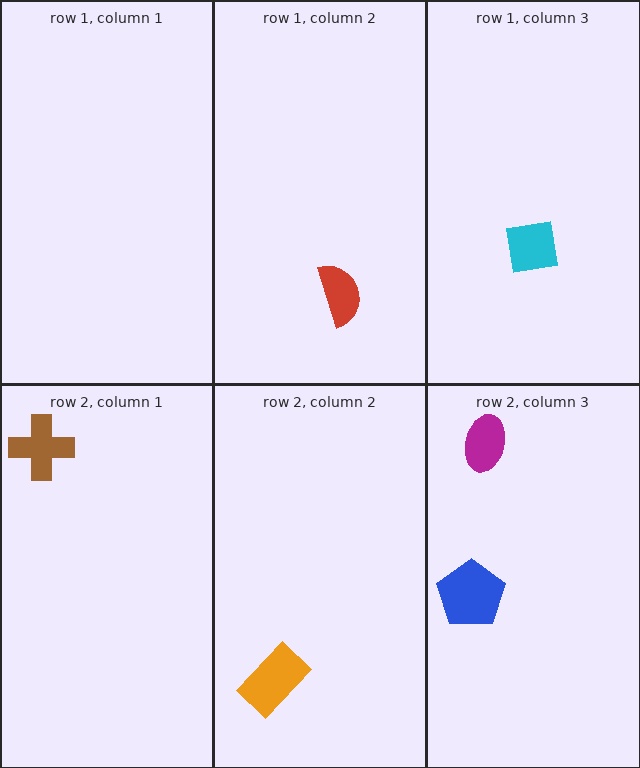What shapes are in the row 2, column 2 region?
The orange rectangle.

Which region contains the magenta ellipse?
The row 2, column 3 region.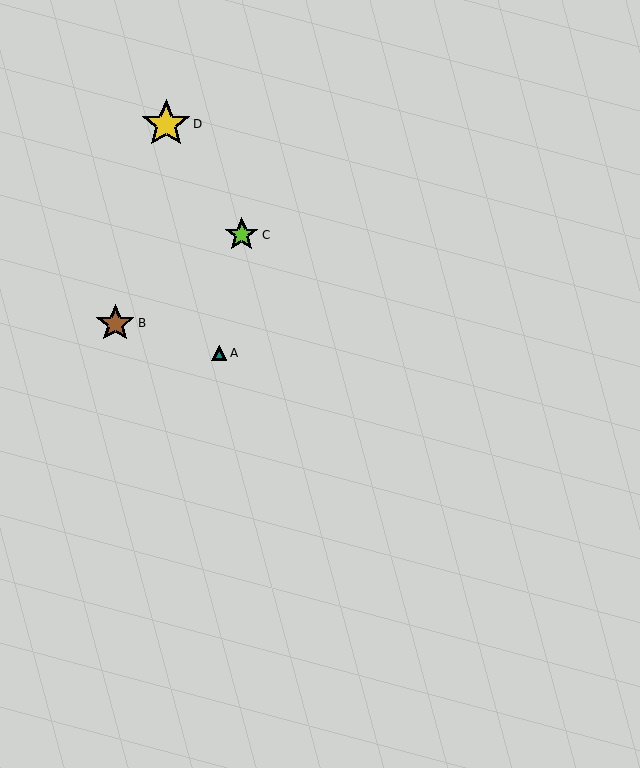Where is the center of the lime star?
The center of the lime star is at (242, 235).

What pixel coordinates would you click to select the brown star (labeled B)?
Click at (115, 323) to select the brown star B.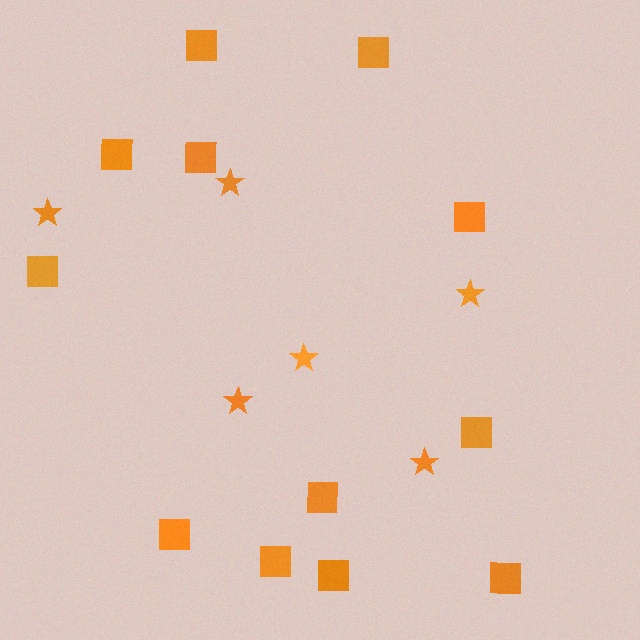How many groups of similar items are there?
There are 2 groups: one group of stars (6) and one group of squares (12).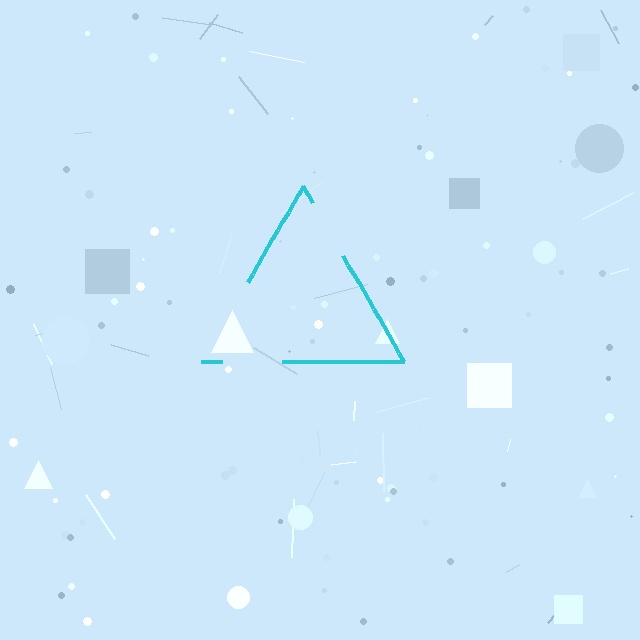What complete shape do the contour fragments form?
The contour fragments form a triangle.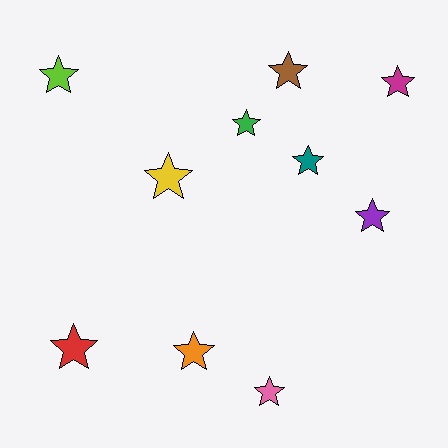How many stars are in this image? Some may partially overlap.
There are 10 stars.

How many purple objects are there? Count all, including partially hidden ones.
There is 1 purple object.